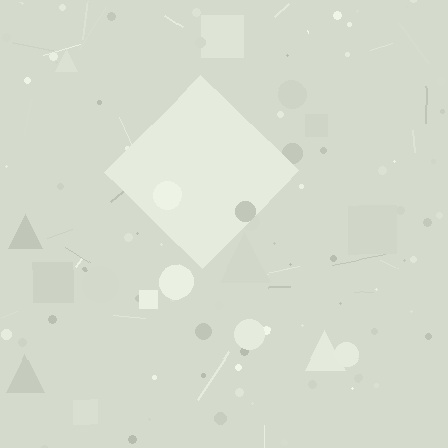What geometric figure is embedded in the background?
A diamond is embedded in the background.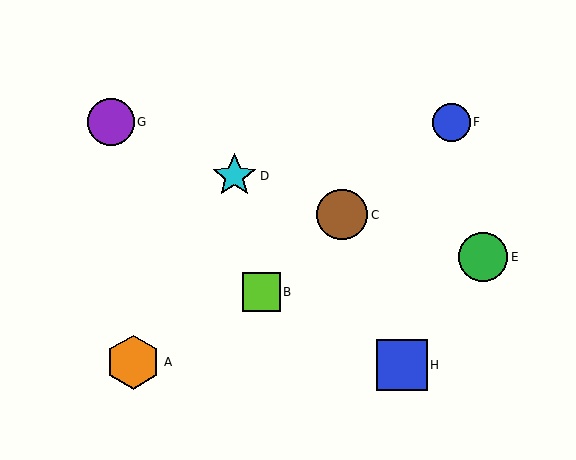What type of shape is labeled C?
Shape C is a brown circle.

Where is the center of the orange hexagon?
The center of the orange hexagon is at (133, 362).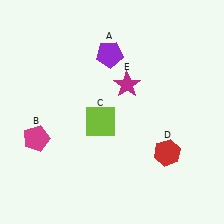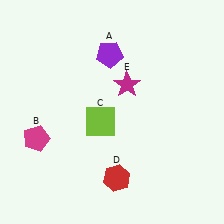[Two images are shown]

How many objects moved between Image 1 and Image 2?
1 object moved between the two images.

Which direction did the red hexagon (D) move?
The red hexagon (D) moved left.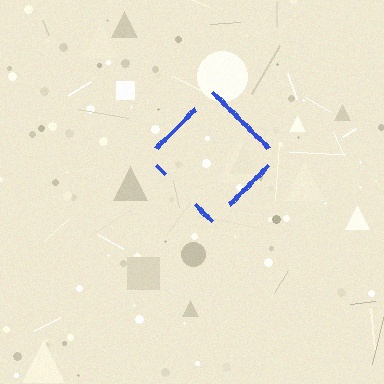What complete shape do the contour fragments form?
The contour fragments form a diamond.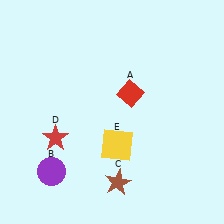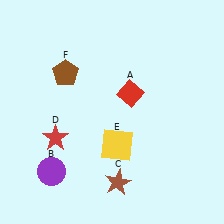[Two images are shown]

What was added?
A brown pentagon (F) was added in Image 2.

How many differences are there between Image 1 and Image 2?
There is 1 difference between the two images.